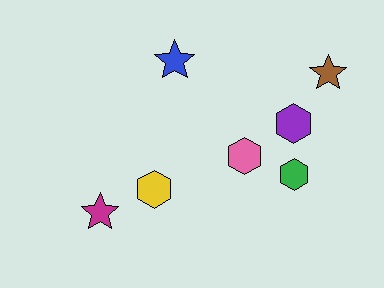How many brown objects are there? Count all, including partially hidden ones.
There is 1 brown object.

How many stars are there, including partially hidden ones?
There are 3 stars.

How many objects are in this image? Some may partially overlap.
There are 7 objects.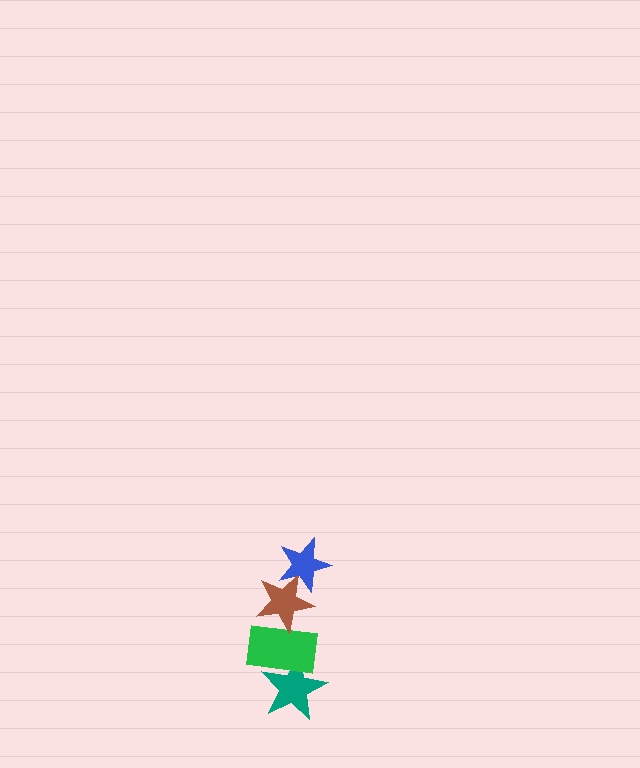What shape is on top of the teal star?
The green rectangle is on top of the teal star.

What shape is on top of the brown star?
The blue star is on top of the brown star.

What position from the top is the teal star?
The teal star is 4th from the top.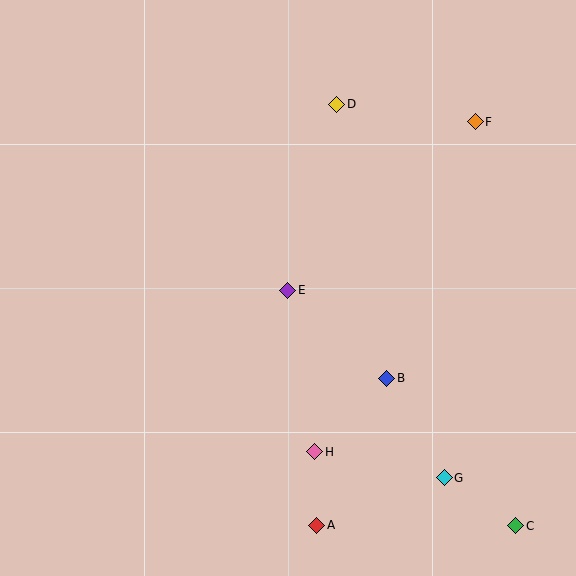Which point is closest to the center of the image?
Point E at (288, 290) is closest to the center.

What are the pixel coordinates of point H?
Point H is at (315, 452).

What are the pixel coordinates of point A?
Point A is at (317, 525).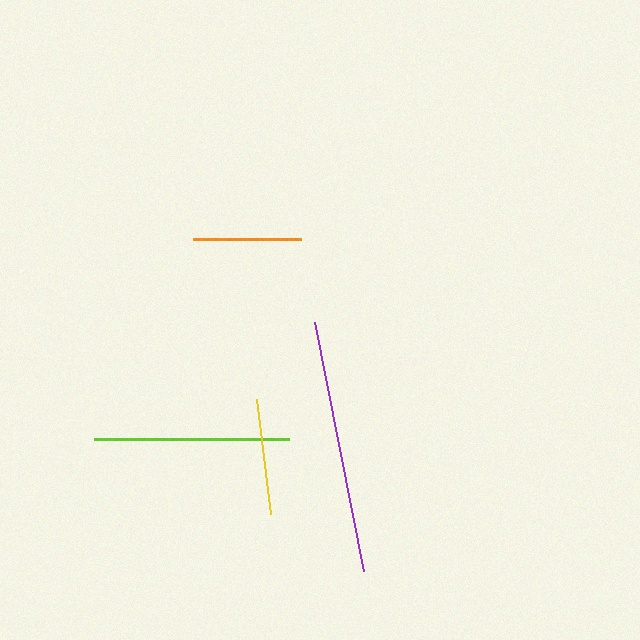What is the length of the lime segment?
The lime segment is approximately 196 pixels long.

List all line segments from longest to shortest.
From longest to shortest: purple, lime, yellow, orange.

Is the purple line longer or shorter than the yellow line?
The purple line is longer than the yellow line.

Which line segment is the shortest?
The orange line is the shortest at approximately 107 pixels.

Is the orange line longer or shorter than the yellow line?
The yellow line is longer than the orange line.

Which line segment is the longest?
The purple line is the longest at approximately 254 pixels.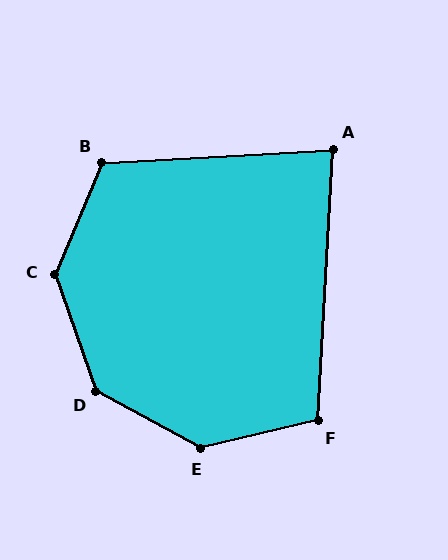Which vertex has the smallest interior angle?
A, at approximately 84 degrees.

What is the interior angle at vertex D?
Approximately 138 degrees (obtuse).